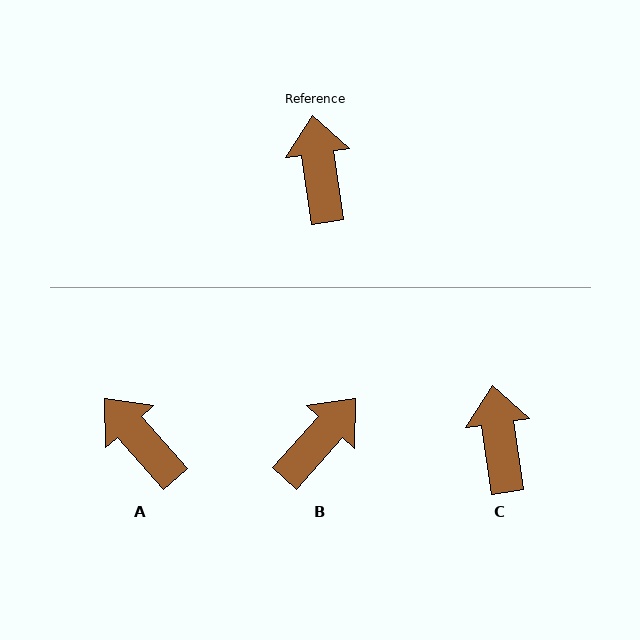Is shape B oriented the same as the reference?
No, it is off by about 50 degrees.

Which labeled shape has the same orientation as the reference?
C.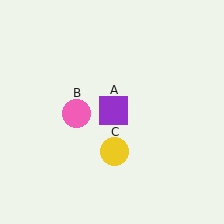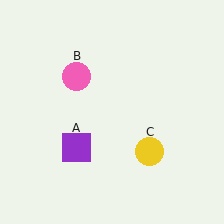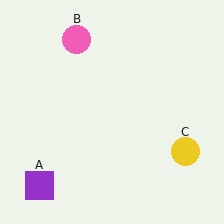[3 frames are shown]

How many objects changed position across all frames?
3 objects changed position: purple square (object A), pink circle (object B), yellow circle (object C).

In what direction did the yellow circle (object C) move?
The yellow circle (object C) moved right.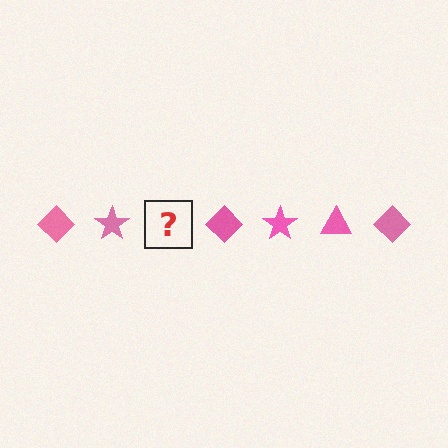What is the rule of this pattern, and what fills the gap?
The rule is that the pattern cycles through diamond, star, triangle shapes in pink. The gap should be filled with a pink triangle.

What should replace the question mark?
The question mark should be replaced with a pink triangle.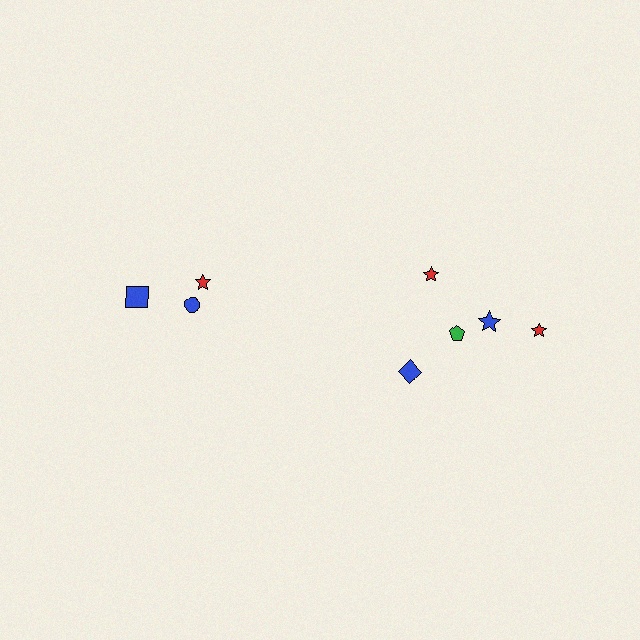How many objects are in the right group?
There are 5 objects.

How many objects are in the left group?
There are 3 objects.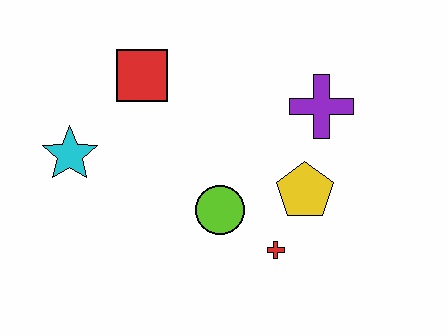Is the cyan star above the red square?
No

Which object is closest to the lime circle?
The red cross is closest to the lime circle.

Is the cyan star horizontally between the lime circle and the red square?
No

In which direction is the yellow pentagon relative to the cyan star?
The yellow pentagon is to the right of the cyan star.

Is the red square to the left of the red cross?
Yes